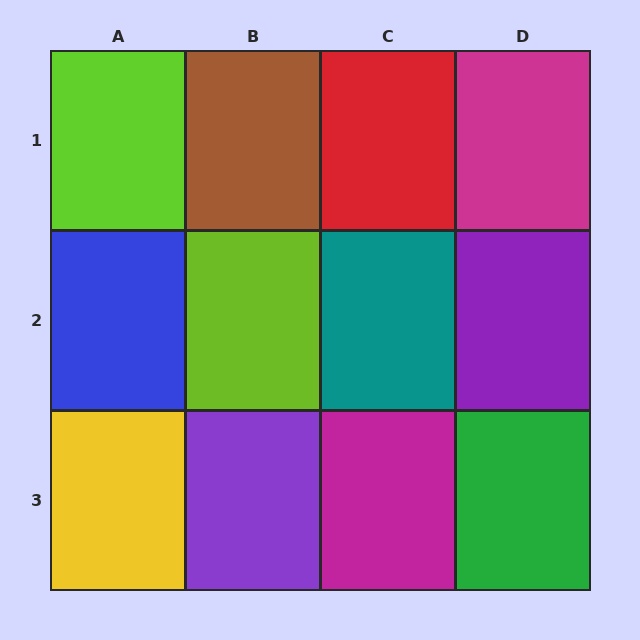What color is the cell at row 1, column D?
Magenta.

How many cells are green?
1 cell is green.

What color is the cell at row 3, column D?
Green.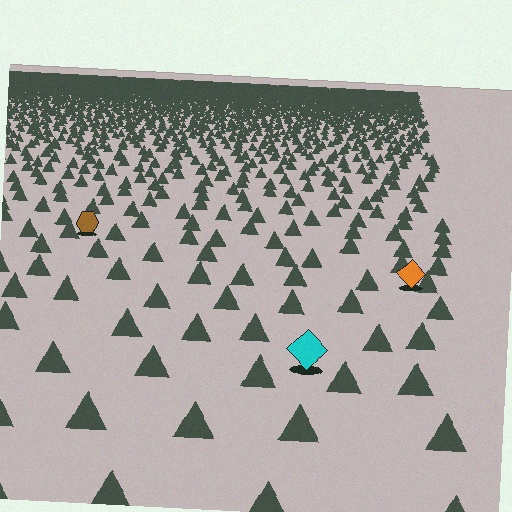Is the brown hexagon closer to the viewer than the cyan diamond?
No. The cyan diamond is closer — you can tell from the texture gradient: the ground texture is coarser near it.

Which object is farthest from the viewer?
The brown hexagon is farthest from the viewer. It appears smaller and the ground texture around it is denser.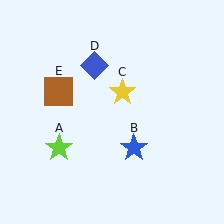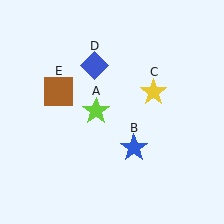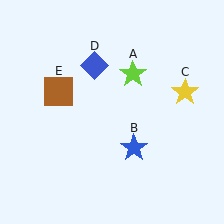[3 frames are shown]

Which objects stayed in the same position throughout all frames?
Blue star (object B) and blue diamond (object D) and brown square (object E) remained stationary.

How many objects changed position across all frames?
2 objects changed position: lime star (object A), yellow star (object C).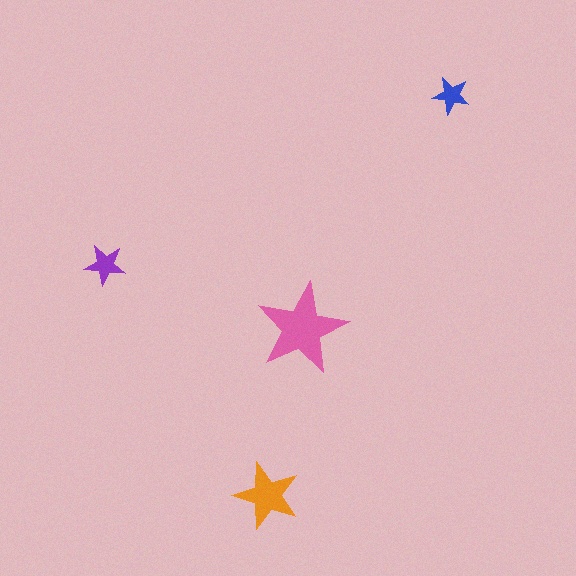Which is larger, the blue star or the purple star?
The purple one.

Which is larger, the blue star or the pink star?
The pink one.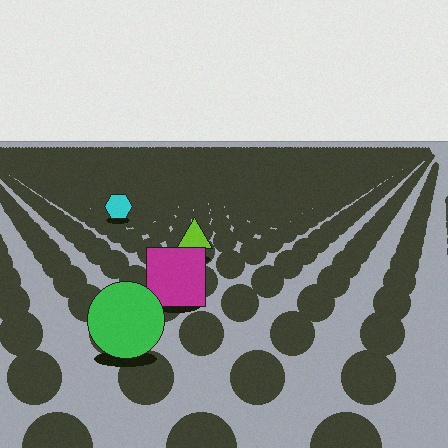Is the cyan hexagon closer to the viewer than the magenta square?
No. The magenta square is closer — you can tell from the texture gradient: the ground texture is coarser near it.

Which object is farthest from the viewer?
The cyan hexagon is farthest from the viewer. It appears smaller and the ground texture around it is denser.